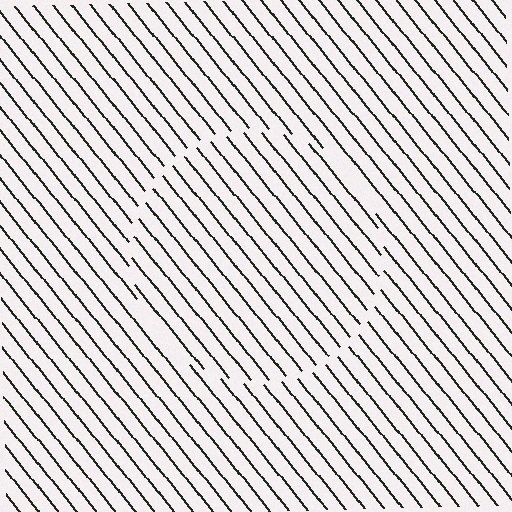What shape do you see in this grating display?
An illusory circle. The interior of the shape contains the same grating, shifted by half a period — the contour is defined by the phase discontinuity where line-ends from the inner and outer gratings abut.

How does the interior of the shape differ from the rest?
The interior of the shape contains the same grating, shifted by half a period — the contour is defined by the phase discontinuity where line-ends from the inner and outer gratings abut.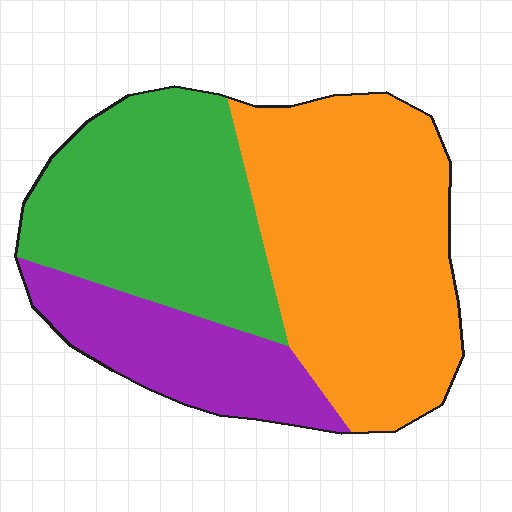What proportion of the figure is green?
Green covers about 35% of the figure.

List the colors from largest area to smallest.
From largest to smallest: orange, green, purple.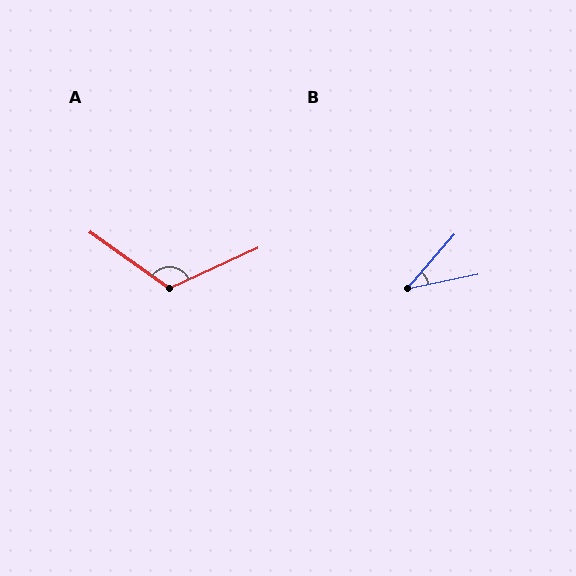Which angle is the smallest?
B, at approximately 37 degrees.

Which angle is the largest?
A, at approximately 120 degrees.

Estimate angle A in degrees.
Approximately 120 degrees.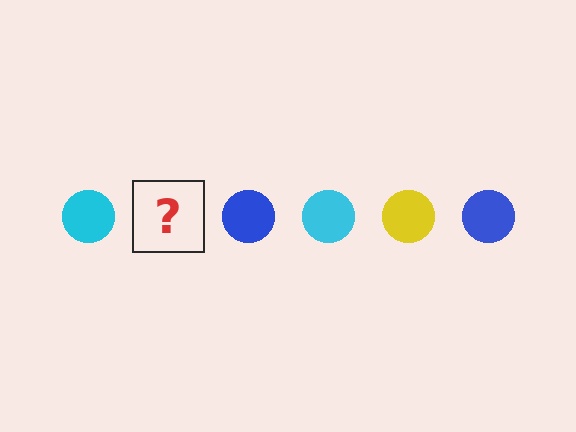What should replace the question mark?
The question mark should be replaced with a yellow circle.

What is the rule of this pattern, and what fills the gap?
The rule is that the pattern cycles through cyan, yellow, blue circles. The gap should be filled with a yellow circle.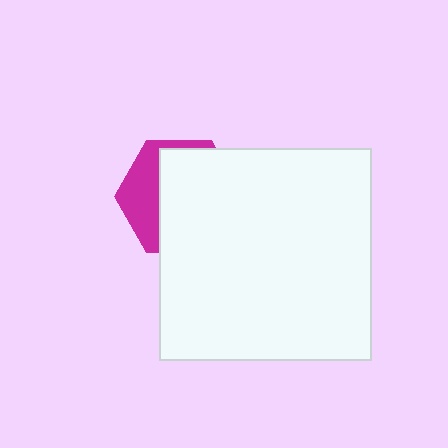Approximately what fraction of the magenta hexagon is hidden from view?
Roughly 66% of the magenta hexagon is hidden behind the white square.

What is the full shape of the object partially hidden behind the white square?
The partially hidden object is a magenta hexagon.